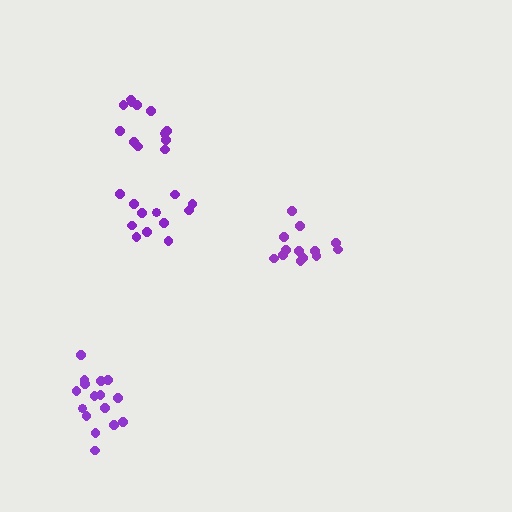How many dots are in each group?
Group 1: 13 dots, Group 2: 16 dots, Group 3: 12 dots, Group 4: 13 dots (54 total).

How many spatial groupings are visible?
There are 4 spatial groupings.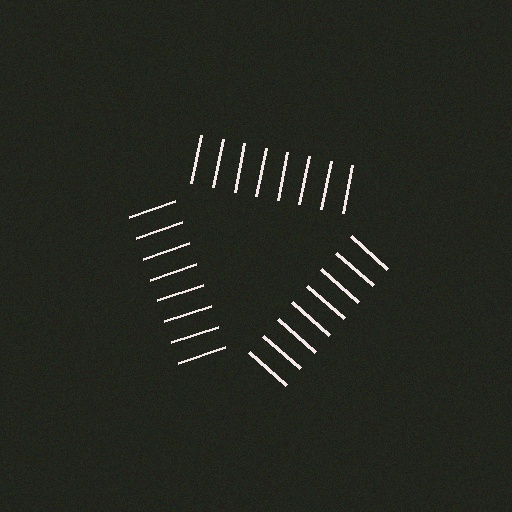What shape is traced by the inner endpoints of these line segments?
An illusory triangle — the line segments terminate on its edges but no continuous stroke is drawn.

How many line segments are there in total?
24 — 8 along each of the 3 edges.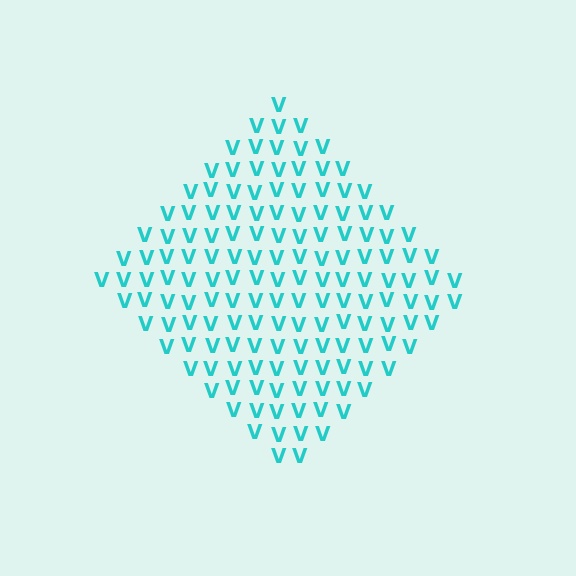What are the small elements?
The small elements are letter V's.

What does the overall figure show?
The overall figure shows a diamond.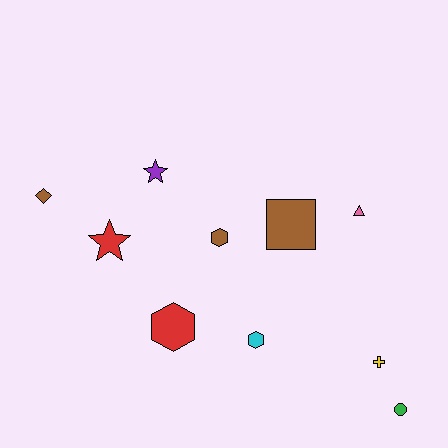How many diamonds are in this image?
There is 1 diamond.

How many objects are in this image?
There are 10 objects.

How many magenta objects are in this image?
There are no magenta objects.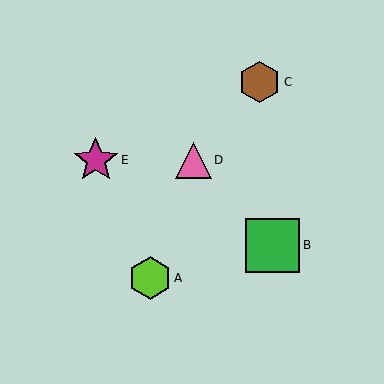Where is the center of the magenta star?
The center of the magenta star is at (96, 160).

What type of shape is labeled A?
Shape A is a lime hexagon.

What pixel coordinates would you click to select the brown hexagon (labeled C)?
Click at (260, 82) to select the brown hexagon C.